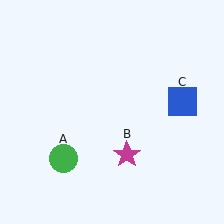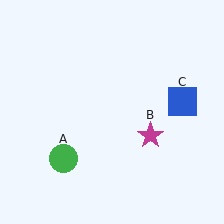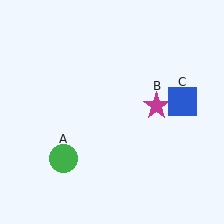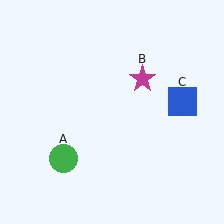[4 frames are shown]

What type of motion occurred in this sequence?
The magenta star (object B) rotated counterclockwise around the center of the scene.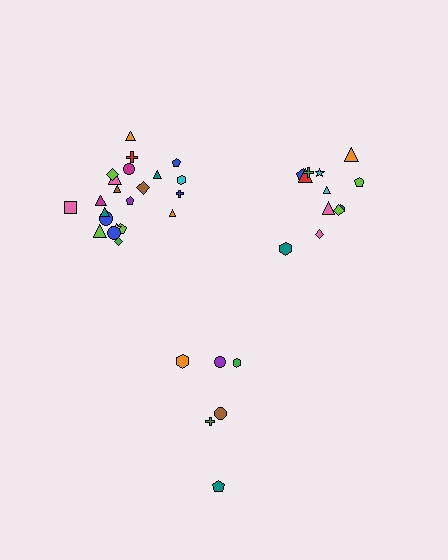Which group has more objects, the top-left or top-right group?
The top-left group.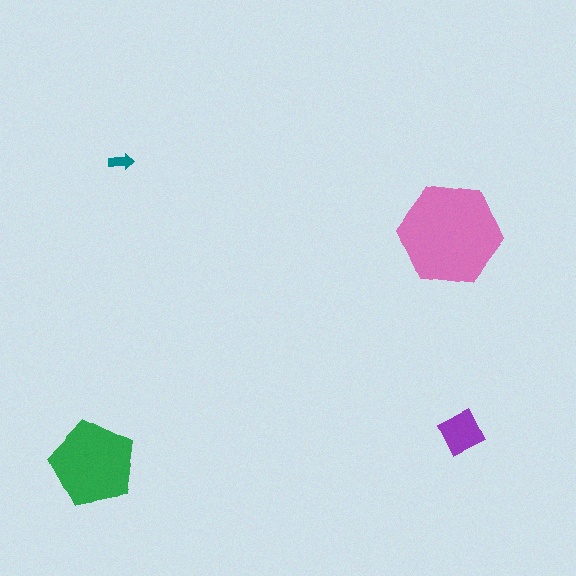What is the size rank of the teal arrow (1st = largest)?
4th.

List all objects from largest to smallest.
The pink hexagon, the green pentagon, the purple diamond, the teal arrow.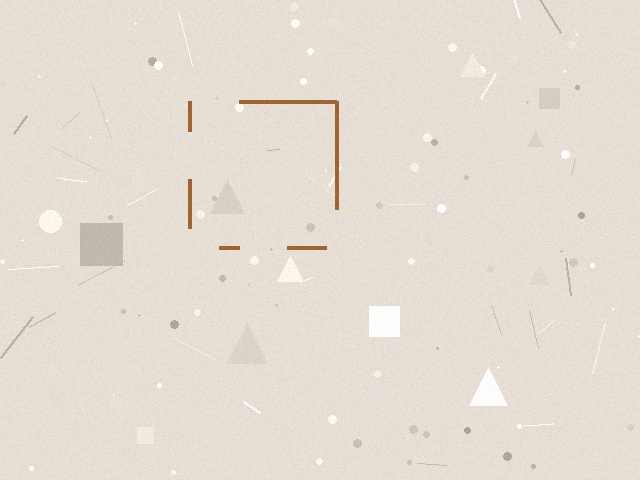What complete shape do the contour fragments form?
The contour fragments form a square.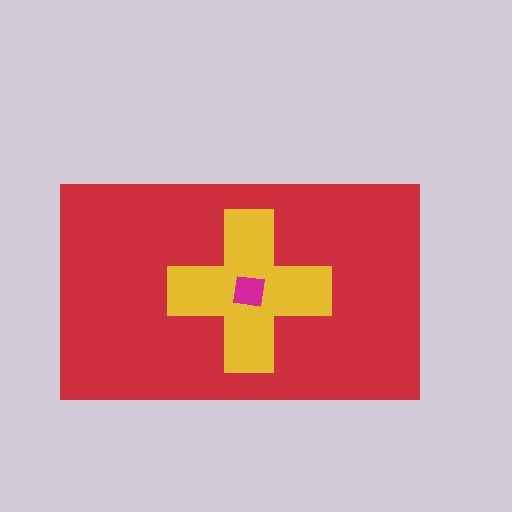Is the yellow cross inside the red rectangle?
Yes.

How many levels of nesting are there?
3.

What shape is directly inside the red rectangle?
The yellow cross.